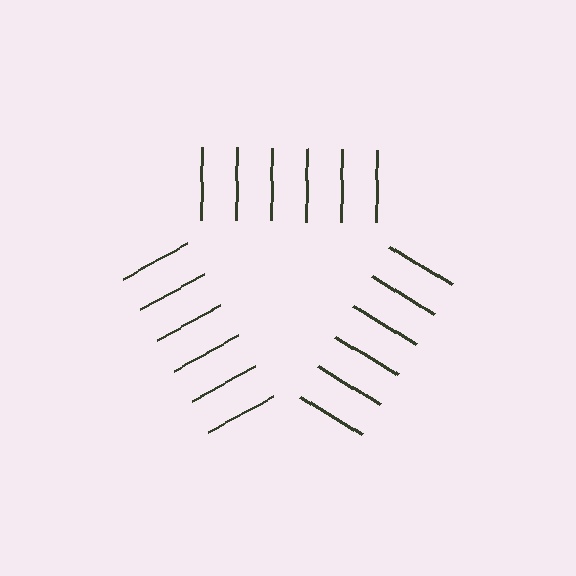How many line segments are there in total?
18 — 6 along each of the 3 edges.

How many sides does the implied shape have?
3 sides — the line-ends trace a triangle.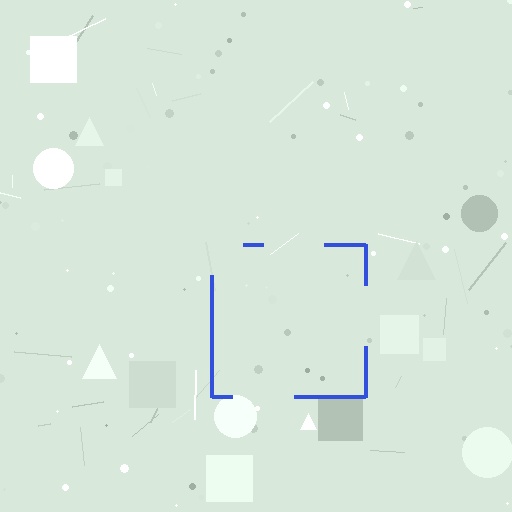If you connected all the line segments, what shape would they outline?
They would outline a square.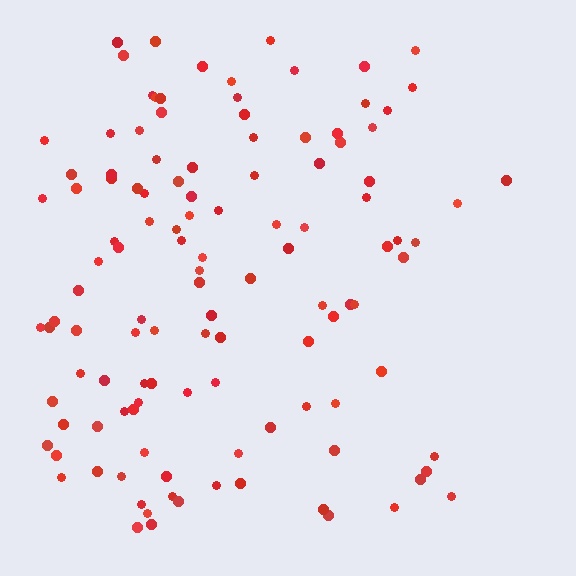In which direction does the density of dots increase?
From right to left, with the left side densest.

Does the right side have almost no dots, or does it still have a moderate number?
Still a moderate number, just noticeably fewer than the left.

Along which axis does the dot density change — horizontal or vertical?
Horizontal.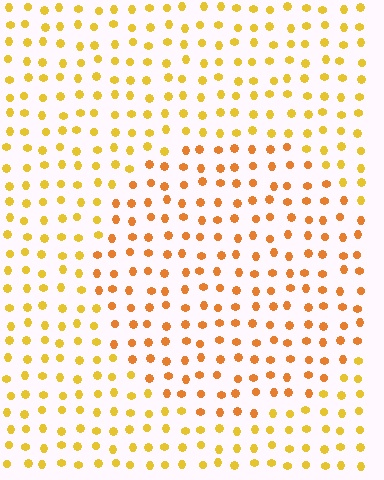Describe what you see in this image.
The image is filled with small yellow elements in a uniform arrangement. A circle-shaped region is visible where the elements are tinted to a slightly different hue, forming a subtle color boundary.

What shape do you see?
I see a circle.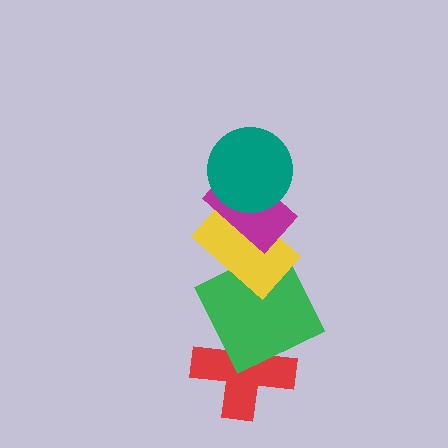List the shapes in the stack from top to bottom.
From top to bottom: the teal circle, the magenta rectangle, the yellow rectangle, the green square, the red cross.